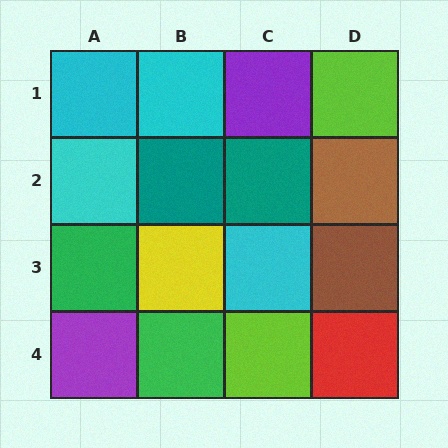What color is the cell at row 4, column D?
Red.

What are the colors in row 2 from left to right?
Cyan, teal, teal, brown.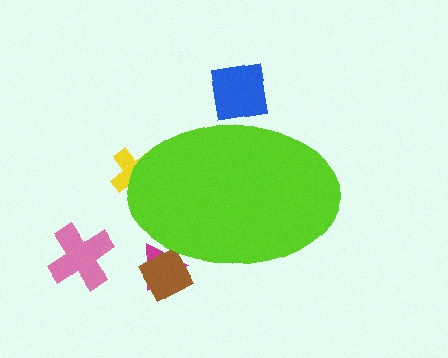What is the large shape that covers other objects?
A lime ellipse.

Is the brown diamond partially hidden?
Yes, the brown diamond is partially hidden behind the lime ellipse.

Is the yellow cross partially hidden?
Yes, the yellow cross is partially hidden behind the lime ellipse.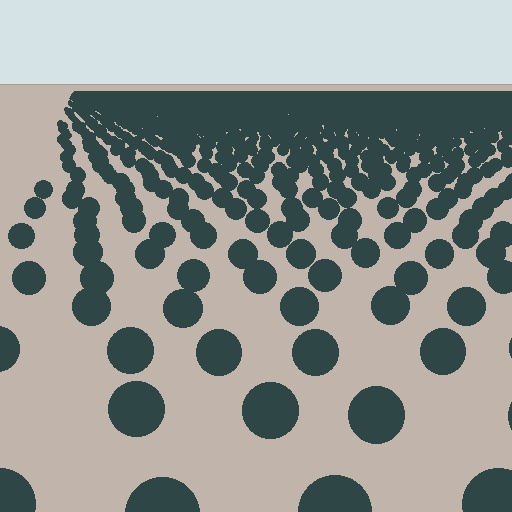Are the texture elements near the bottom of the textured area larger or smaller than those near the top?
Larger. Near the bottom, elements are closer to the viewer and appear at a bigger on-screen size.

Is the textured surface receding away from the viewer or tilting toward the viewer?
The surface is receding away from the viewer. Texture elements get smaller and denser toward the top.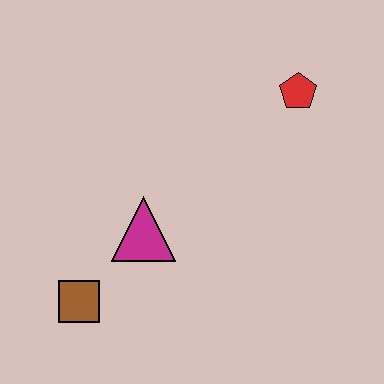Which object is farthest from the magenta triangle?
The red pentagon is farthest from the magenta triangle.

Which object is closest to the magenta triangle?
The brown square is closest to the magenta triangle.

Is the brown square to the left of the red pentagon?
Yes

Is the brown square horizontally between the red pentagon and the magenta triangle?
No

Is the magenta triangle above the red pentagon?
No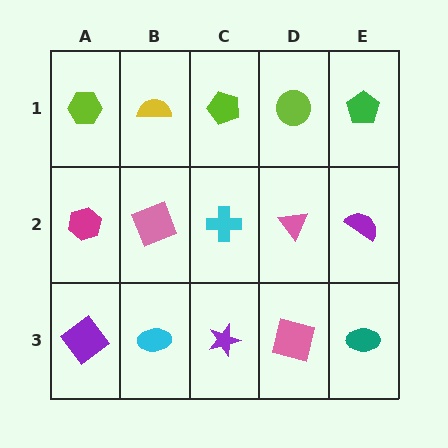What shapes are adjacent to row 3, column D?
A pink triangle (row 2, column D), a purple star (row 3, column C), a teal ellipse (row 3, column E).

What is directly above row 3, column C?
A cyan cross.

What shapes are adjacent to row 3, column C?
A cyan cross (row 2, column C), a cyan ellipse (row 3, column B), a pink square (row 3, column D).